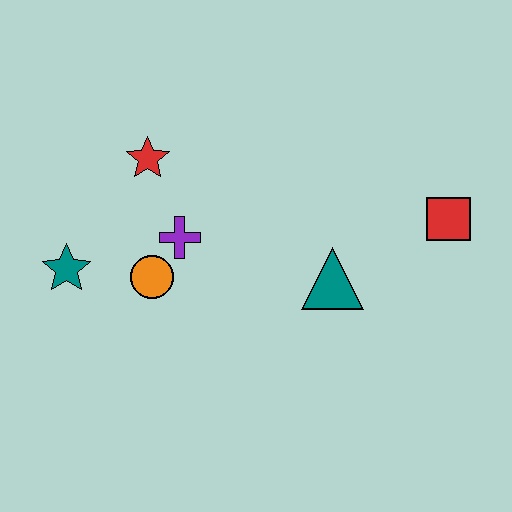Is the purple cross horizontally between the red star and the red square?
Yes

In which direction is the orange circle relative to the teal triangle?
The orange circle is to the left of the teal triangle.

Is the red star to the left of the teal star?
No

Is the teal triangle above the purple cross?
No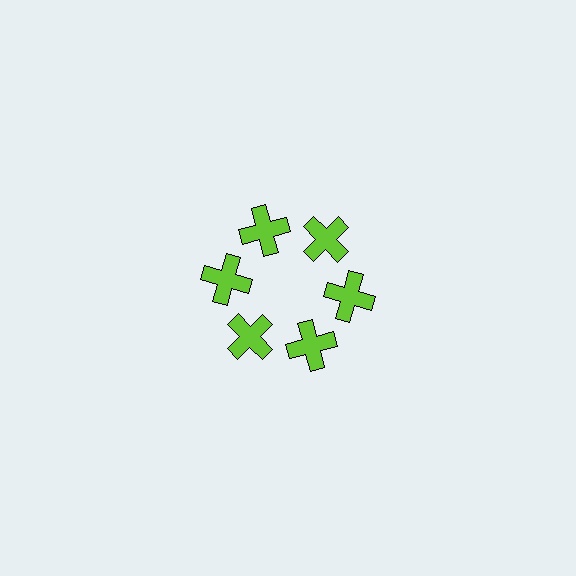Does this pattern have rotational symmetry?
Yes, this pattern has 6-fold rotational symmetry. It looks the same after rotating 60 degrees around the center.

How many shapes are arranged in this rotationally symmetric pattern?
There are 6 shapes, arranged in 6 groups of 1.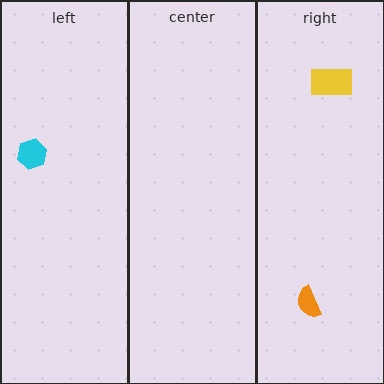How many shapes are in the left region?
1.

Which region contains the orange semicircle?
The right region.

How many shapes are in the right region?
2.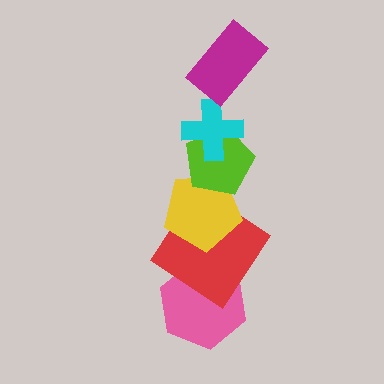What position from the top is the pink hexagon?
The pink hexagon is 6th from the top.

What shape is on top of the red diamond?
The yellow pentagon is on top of the red diamond.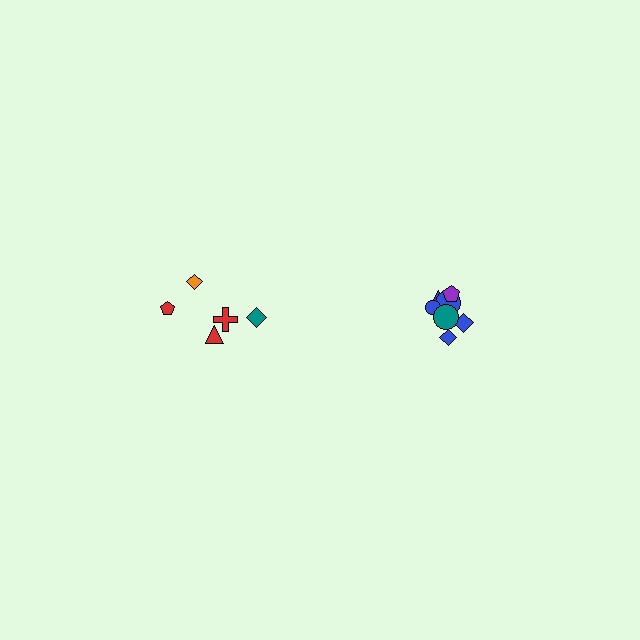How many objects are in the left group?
There are 5 objects.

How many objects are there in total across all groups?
There are 12 objects.